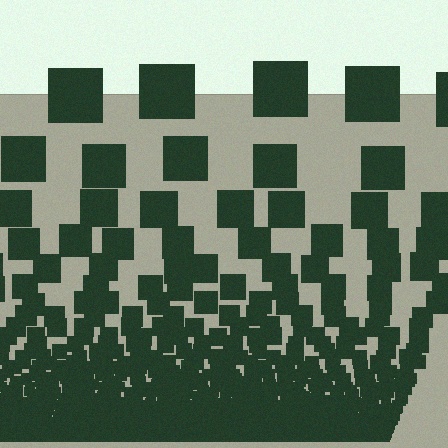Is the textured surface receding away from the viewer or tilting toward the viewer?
The surface appears to tilt toward the viewer. Texture elements get larger and sparser toward the top.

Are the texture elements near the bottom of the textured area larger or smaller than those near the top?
Smaller. The gradient is inverted — elements near the bottom are smaller and denser.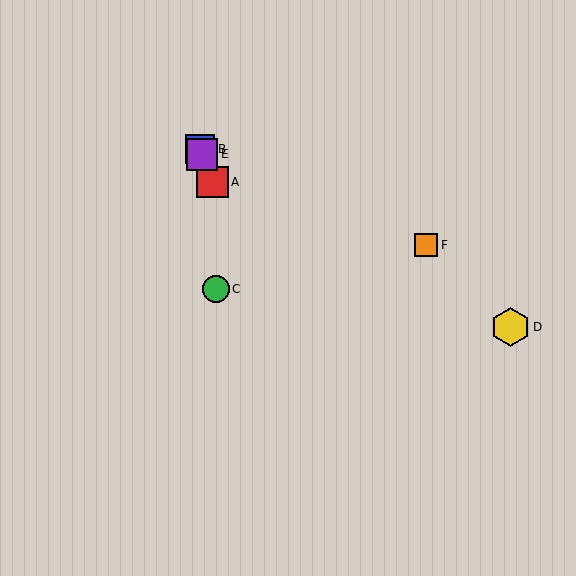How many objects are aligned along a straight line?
3 objects (A, B, E) are aligned along a straight line.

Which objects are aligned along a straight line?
Objects A, B, E are aligned along a straight line.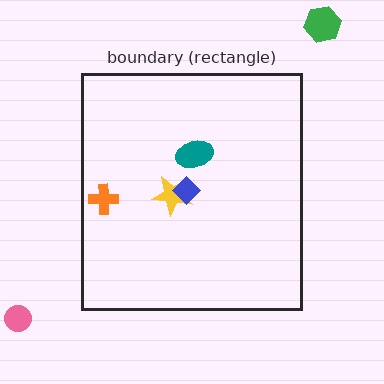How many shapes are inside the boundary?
4 inside, 2 outside.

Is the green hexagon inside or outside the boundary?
Outside.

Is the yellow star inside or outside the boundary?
Inside.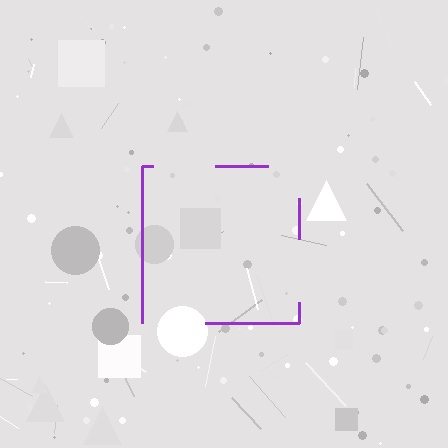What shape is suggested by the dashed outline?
The dashed outline suggests a square.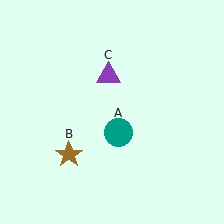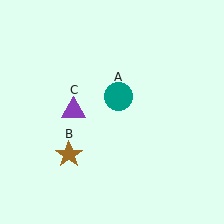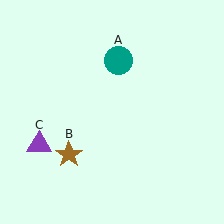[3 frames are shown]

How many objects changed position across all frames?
2 objects changed position: teal circle (object A), purple triangle (object C).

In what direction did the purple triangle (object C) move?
The purple triangle (object C) moved down and to the left.